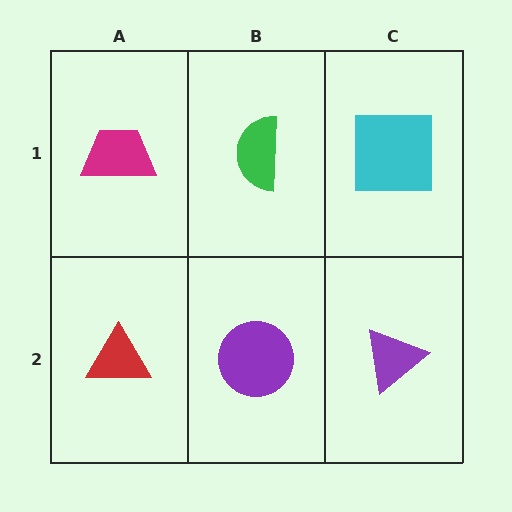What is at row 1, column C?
A cyan square.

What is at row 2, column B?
A purple circle.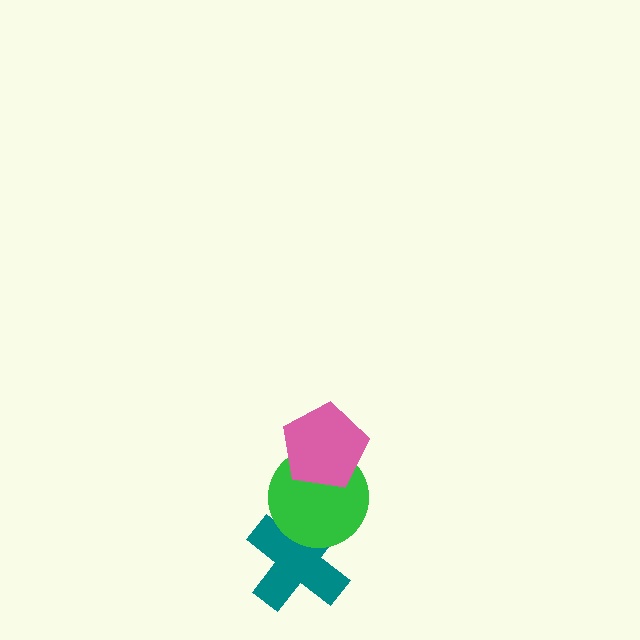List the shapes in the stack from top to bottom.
From top to bottom: the pink pentagon, the green circle, the teal cross.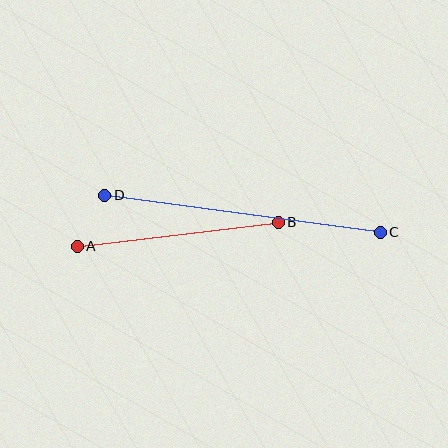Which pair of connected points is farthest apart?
Points C and D are farthest apart.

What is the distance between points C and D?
The distance is approximately 278 pixels.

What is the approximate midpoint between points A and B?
The midpoint is at approximately (178, 234) pixels.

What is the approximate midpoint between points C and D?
The midpoint is at approximately (243, 214) pixels.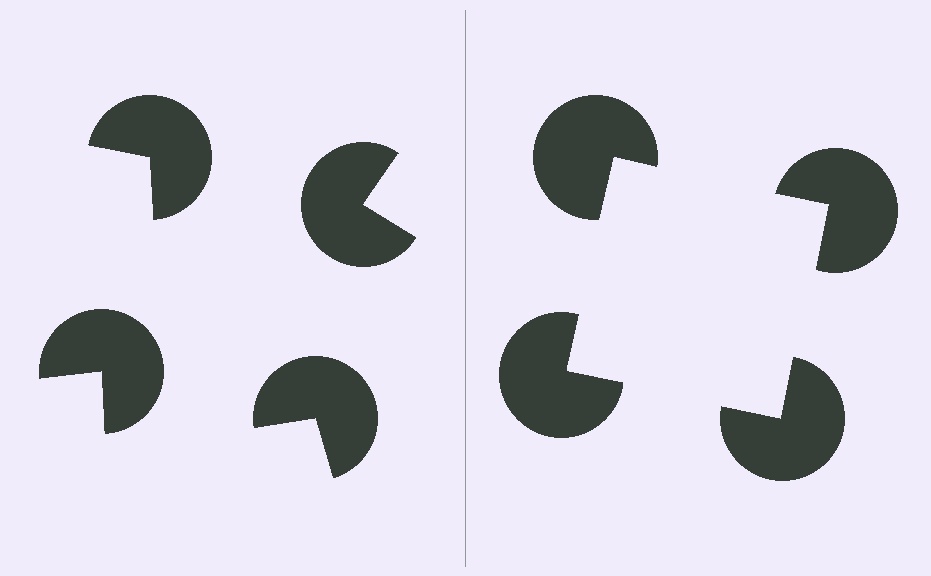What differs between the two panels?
The pac-man discs are positioned identically on both sides; only the wedge orientations differ. On the right they align to a square; on the left they are misaligned.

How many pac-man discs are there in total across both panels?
8 — 4 on each side.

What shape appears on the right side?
An illusory square.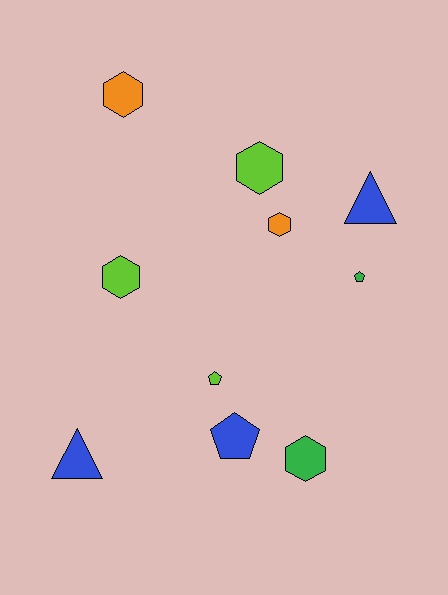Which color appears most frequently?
Blue, with 3 objects.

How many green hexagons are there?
There is 1 green hexagon.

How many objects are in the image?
There are 10 objects.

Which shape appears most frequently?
Hexagon, with 5 objects.